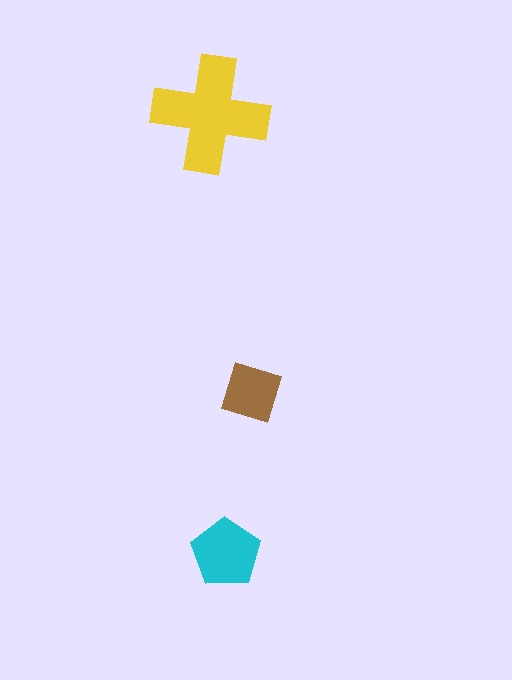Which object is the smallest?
The brown diamond.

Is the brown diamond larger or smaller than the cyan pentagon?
Smaller.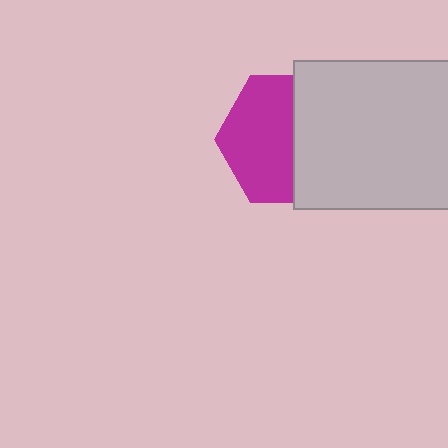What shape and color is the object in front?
The object in front is a light gray rectangle.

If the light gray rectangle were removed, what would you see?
You would see the complete magenta hexagon.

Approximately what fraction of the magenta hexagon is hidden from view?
Roughly 45% of the magenta hexagon is hidden behind the light gray rectangle.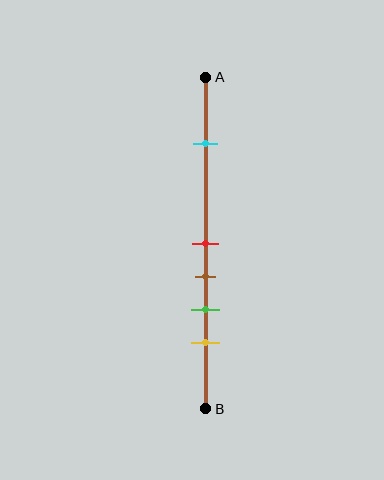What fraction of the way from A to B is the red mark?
The red mark is approximately 50% (0.5) of the way from A to B.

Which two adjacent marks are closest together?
The red and brown marks are the closest adjacent pair.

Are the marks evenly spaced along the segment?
No, the marks are not evenly spaced.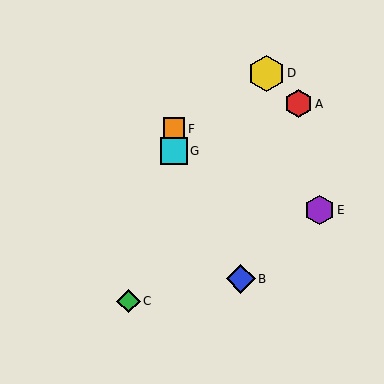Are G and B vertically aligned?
No, G is at x≈174 and B is at x≈241.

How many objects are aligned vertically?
2 objects (F, G) are aligned vertically.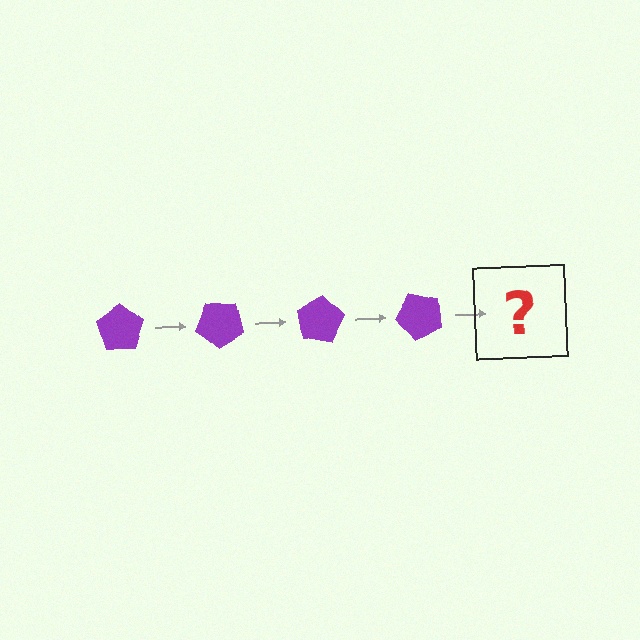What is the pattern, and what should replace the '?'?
The pattern is that the pentagon rotates 40 degrees each step. The '?' should be a purple pentagon rotated 160 degrees.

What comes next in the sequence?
The next element should be a purple pentagon rotated 160 degrees.